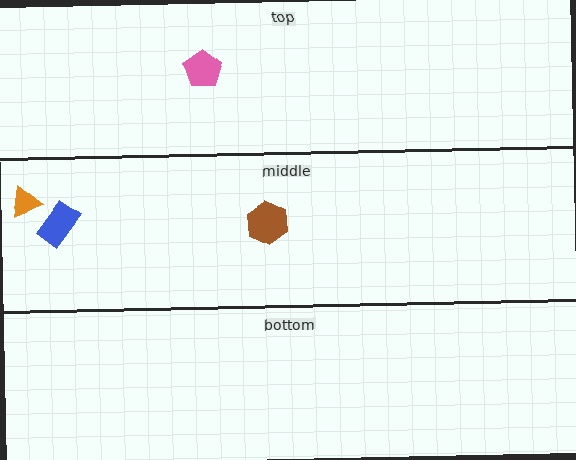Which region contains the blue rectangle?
The middle region.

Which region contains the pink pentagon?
The top region.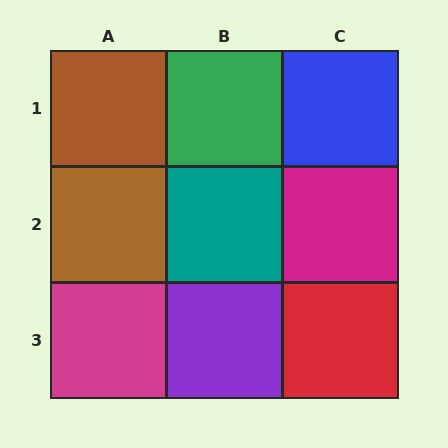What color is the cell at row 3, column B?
Purple.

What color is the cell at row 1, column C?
Blue.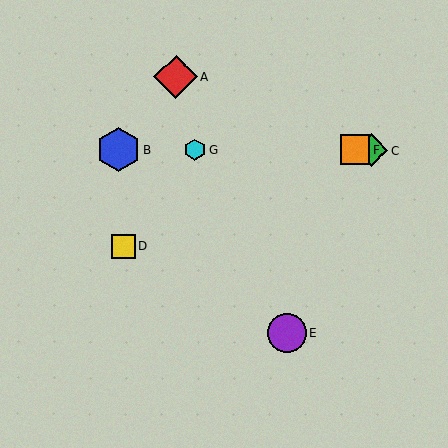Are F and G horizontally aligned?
Yes, both are at y≈150.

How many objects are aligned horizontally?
4 objects (B, C, F, G) are aligned horizontally.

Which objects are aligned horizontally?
Objects B, C, F, G are aligned horizontally.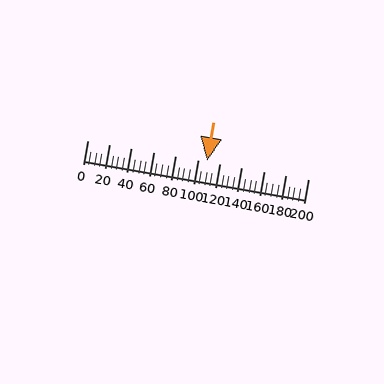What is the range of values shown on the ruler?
The ruler shows values from 0 to 200.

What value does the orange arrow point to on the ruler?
The orange arrow points to approximately 108.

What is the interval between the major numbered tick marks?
The major tick marks are spaced 20 units apart.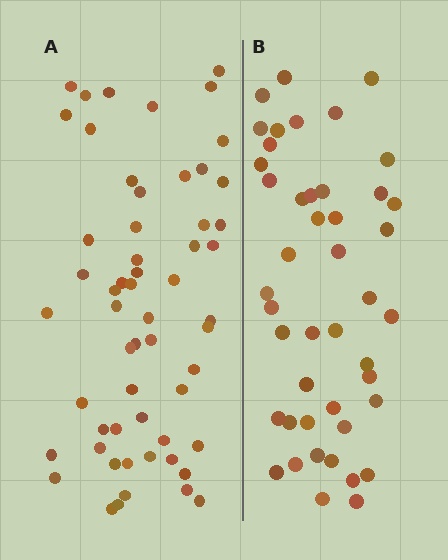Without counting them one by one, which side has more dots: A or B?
Region A (the left region) has more dots.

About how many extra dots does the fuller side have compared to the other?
Region A has roughly 12 or so more dots than region B.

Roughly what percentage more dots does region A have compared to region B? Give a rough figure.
About 25% more.